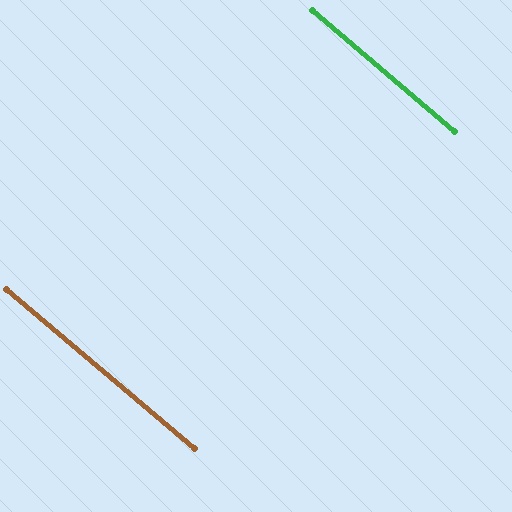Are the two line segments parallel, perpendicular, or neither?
Parallel — their directions differ by only 0.1°.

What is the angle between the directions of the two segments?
Approximately 0 degrees.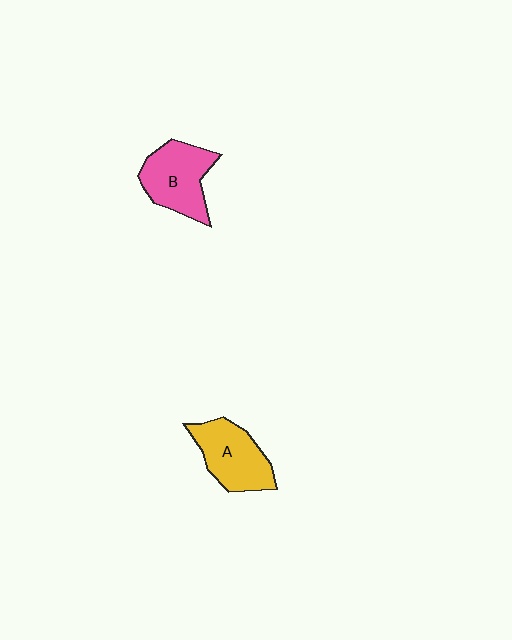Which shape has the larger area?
Shape B (pink).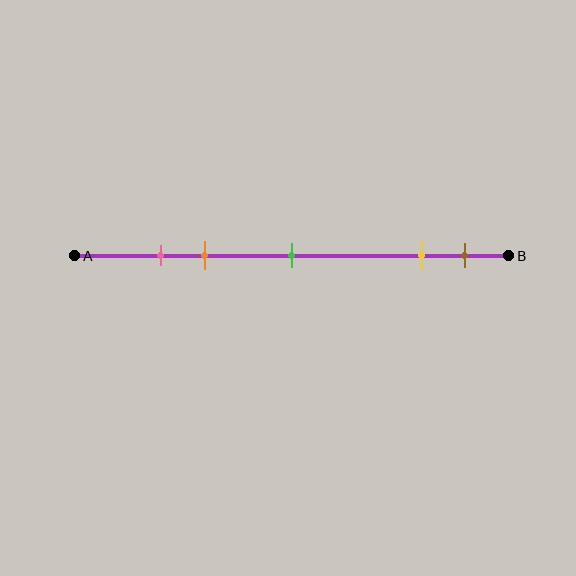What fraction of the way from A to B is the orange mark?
The orange mark is approximately 30% (0.3) of the way from A to B.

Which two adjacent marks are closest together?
The pink and orange marks are the closest adjacent pair.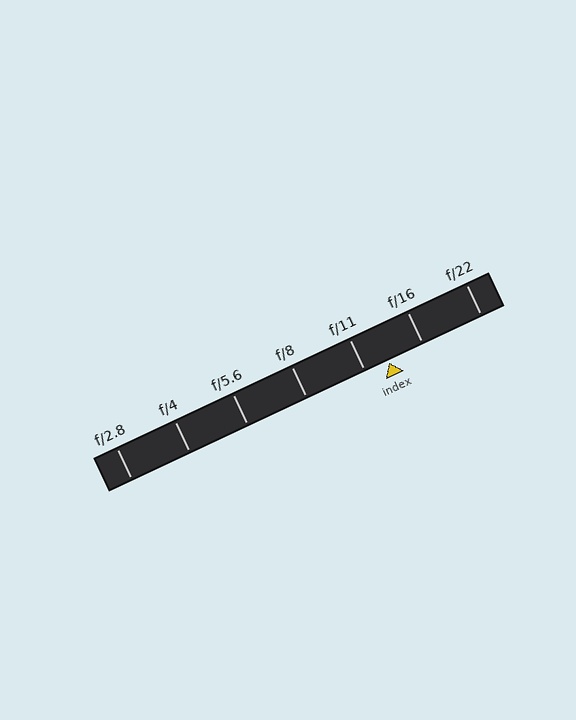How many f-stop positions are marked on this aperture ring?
There are 7 f-stop positions marked.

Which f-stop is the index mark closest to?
The index mark is closest to f/11.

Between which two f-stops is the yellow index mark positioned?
The index mark is between f/11 and f/16.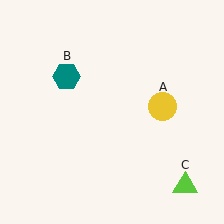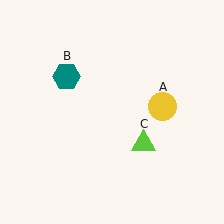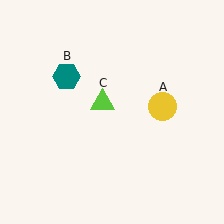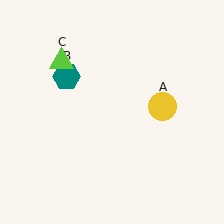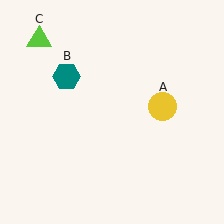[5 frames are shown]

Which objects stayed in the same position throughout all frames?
Yellow circle (object A) and teal hexagon (object B) remained stationary.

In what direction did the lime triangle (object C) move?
The lime triangle (object C) moved up and to the left.